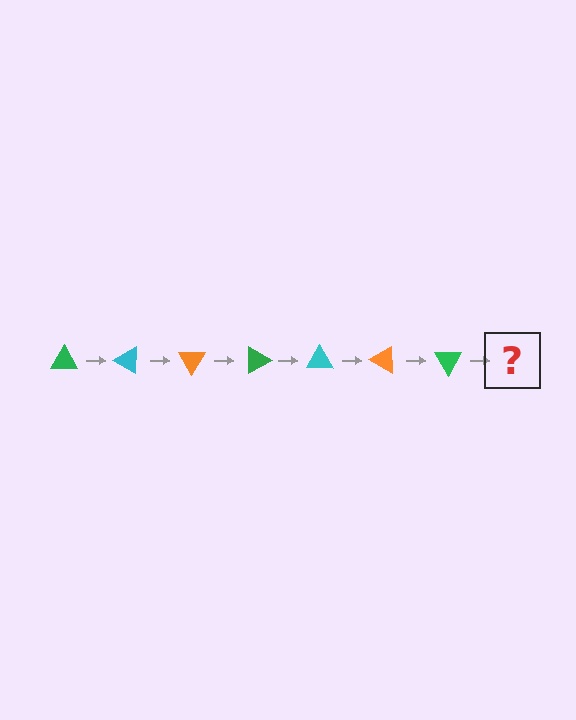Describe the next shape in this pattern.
It should be a cyan triangle, rotated 210 degrees from the start.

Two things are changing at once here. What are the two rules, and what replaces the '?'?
The two rules are that it rotates 30 degrees each step and the color cycles through green, cyan, and orange. The '?' should be a cyan triangle, rotated 210 degrees from the start.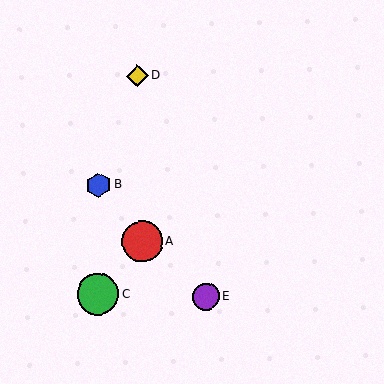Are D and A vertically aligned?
Yes, both are at x≈137.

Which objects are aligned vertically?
Objects A, D are aligned vertically.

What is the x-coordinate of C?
Object C is at x≈98.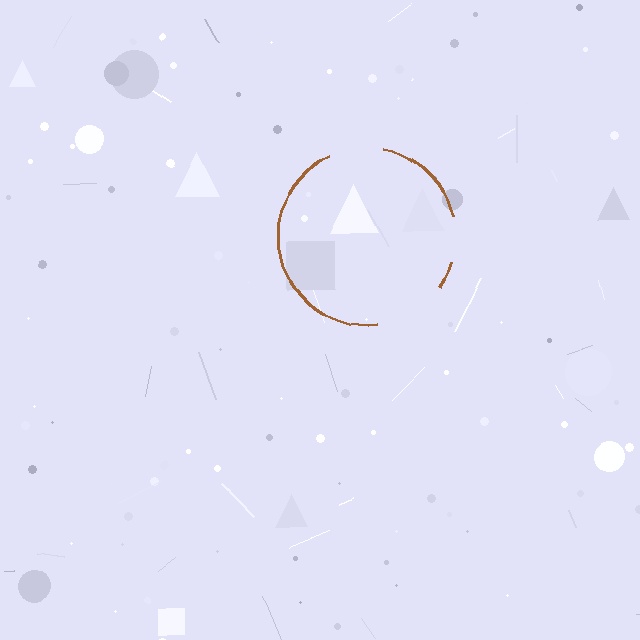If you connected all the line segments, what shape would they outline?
They would outline a circle.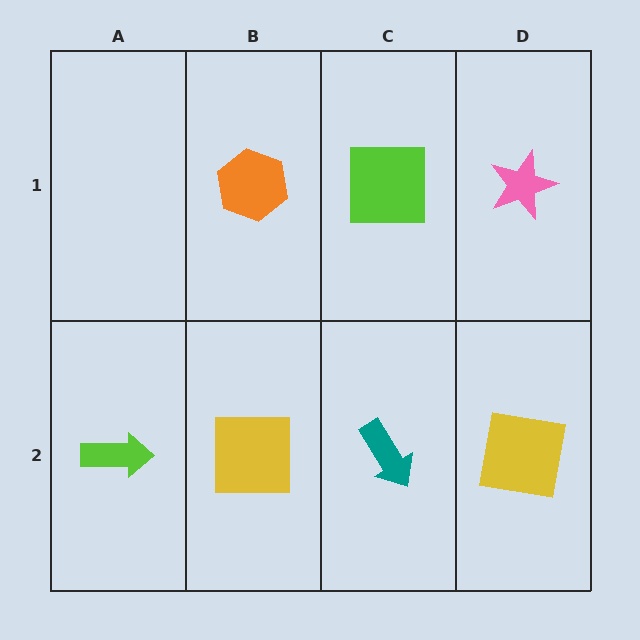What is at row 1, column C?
A lime square.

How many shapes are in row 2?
4 shapes.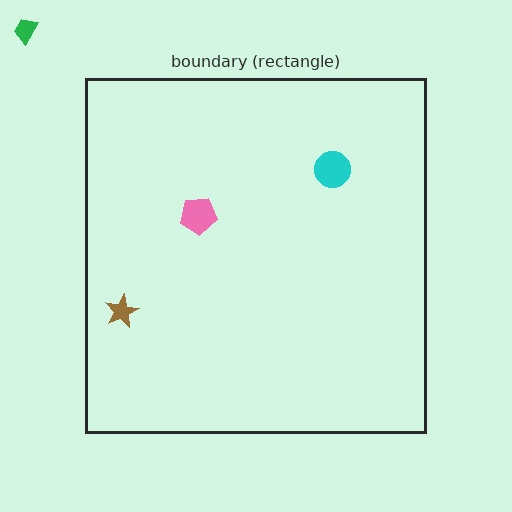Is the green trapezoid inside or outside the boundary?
Outside.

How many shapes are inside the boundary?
3 inside, 1 outside.